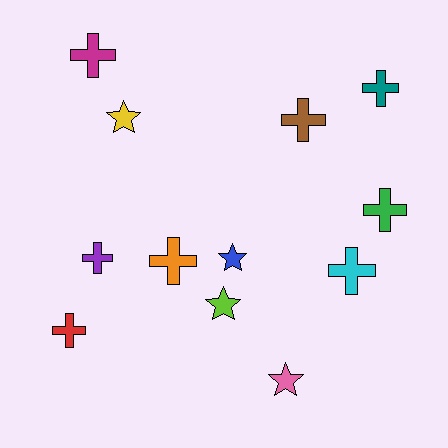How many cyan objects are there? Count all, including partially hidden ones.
There is 1 cyan object.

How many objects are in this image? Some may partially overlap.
There are 12 objects.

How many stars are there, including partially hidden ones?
There are 4 stars.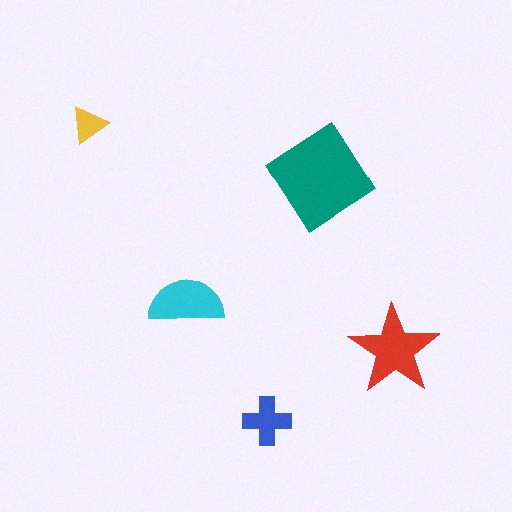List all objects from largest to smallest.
The teal diamond, the red star, the cyan semicircle, the blue cross, the yellow triangle.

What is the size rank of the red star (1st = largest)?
2nd.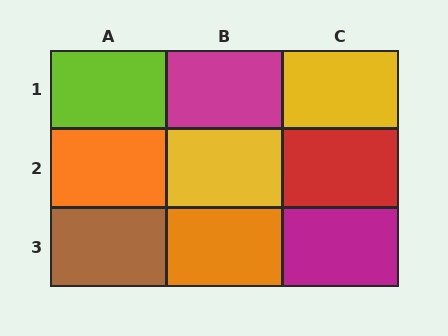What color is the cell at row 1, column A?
Lime.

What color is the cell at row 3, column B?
Orange.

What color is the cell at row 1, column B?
Magenta.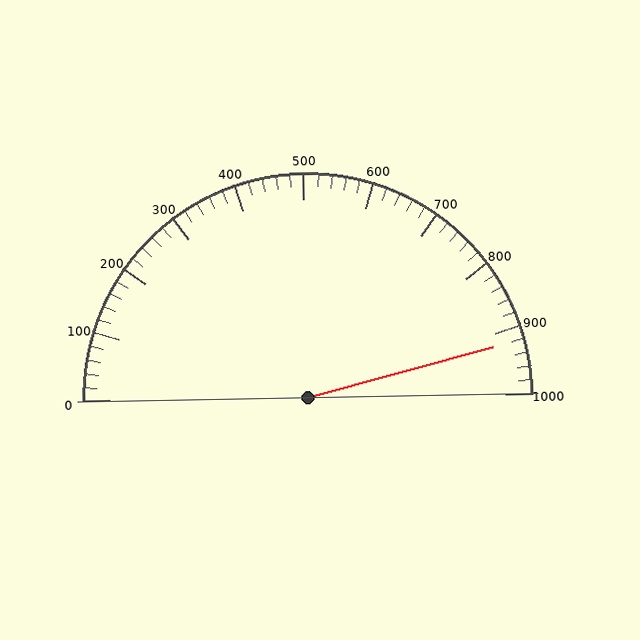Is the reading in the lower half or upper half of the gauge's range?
The reading is in the upper half of the range (0 to 1000).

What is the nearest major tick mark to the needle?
The nearest major tick mark is 900.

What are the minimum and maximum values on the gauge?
The gauge ranges from 0 to 1000.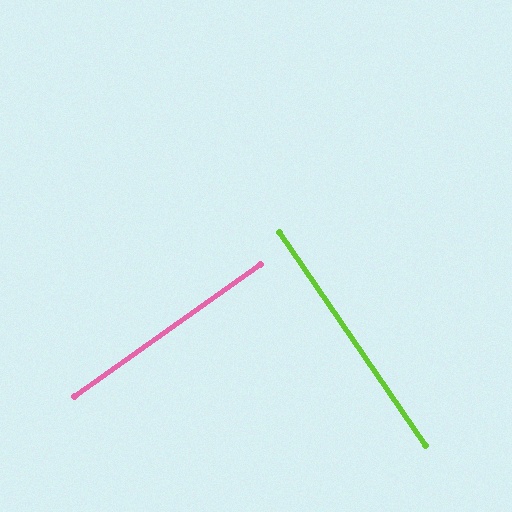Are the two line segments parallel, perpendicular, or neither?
Perpendicular — they meet at approximately 89°.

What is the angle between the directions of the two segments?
Approximately 89 degrees.